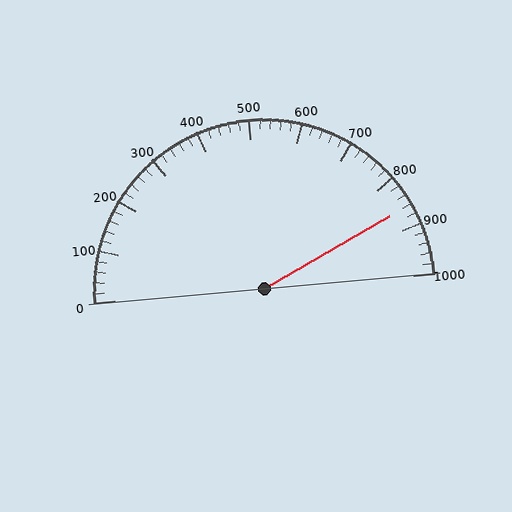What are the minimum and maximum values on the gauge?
The gauge ranges from 0 to 1000.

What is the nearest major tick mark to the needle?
The nearest major tick mark is 900.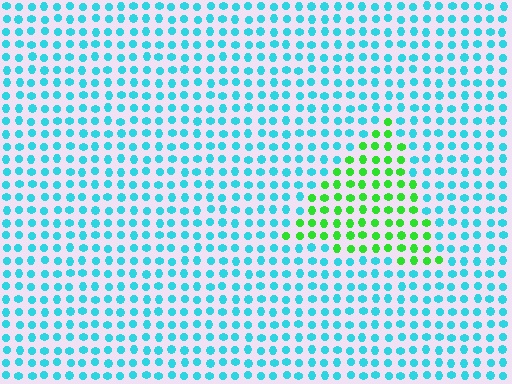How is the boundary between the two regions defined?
The boundary is defined purely by a slight shift in hue (about 64 degrees). Spacing, size, and orientation are identical on both sides.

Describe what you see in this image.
The image is filled with small cyan elements in a uniform arrangement. A triangle-shaped region is visible where the elements are tinted to a slightly different hue, forming a subtle color boundary.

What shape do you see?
I see a triangle.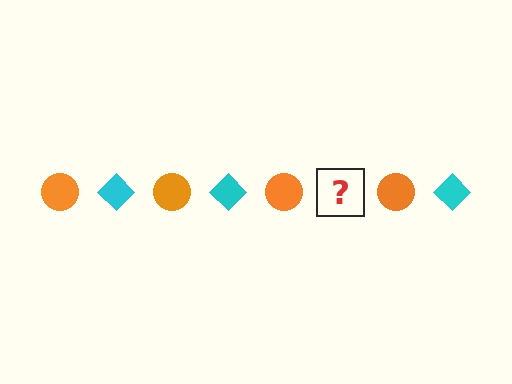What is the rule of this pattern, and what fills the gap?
The rule is that the pattern alternates between orange circle and cyan diamond. The gap should be filled with a cyan diamond.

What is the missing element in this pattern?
The missing element is a cyan diamond.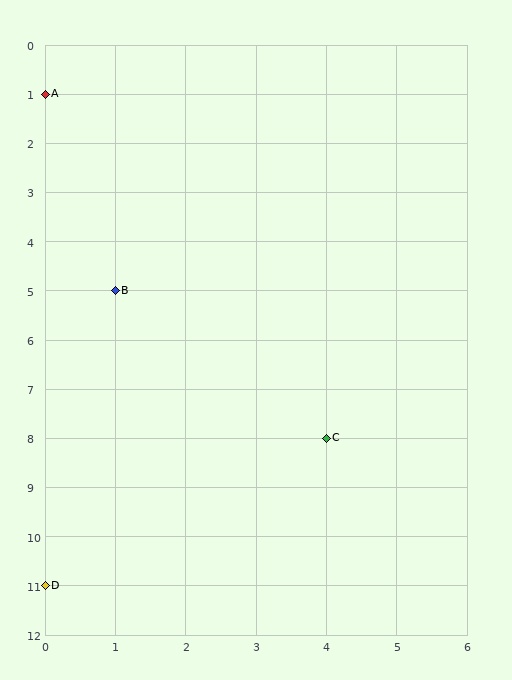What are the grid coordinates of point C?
Point C is at grid coordinates (4, 8).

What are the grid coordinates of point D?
Point D is at grid coordinates (0, 11).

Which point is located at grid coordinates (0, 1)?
Point A is at (0, 1).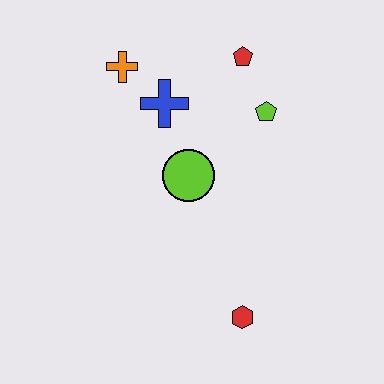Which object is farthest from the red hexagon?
The orange cross is farthest from the red hexagon.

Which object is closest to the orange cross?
The blue cross is closest to the orange cross.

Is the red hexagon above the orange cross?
No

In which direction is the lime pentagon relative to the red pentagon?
The lime pentagon is below the red pentagon.